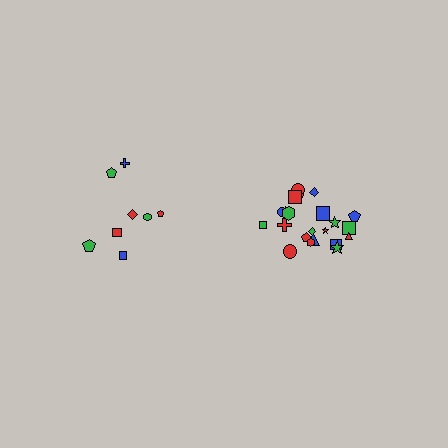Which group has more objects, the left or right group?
The right group.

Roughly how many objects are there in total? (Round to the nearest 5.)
Roughly 30 objects in total.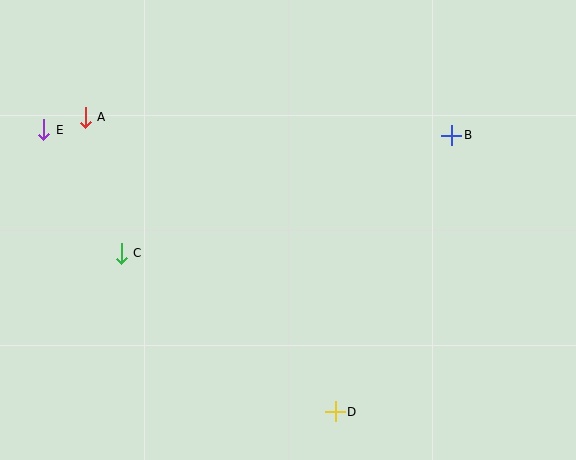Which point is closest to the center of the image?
Point C at (121, 253) is closest to the center.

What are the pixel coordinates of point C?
Point C is at (121, 253).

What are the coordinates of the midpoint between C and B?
The midpoint between C and B is at (287, 194).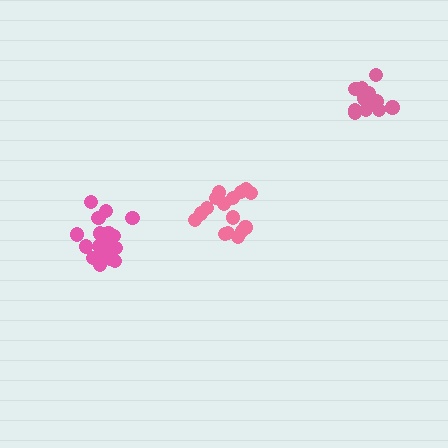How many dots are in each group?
Group 1: 19 dots, Group 2: 16 dots, Group 3: 13 dots (48 total).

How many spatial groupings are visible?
There are 3 spatial groupings.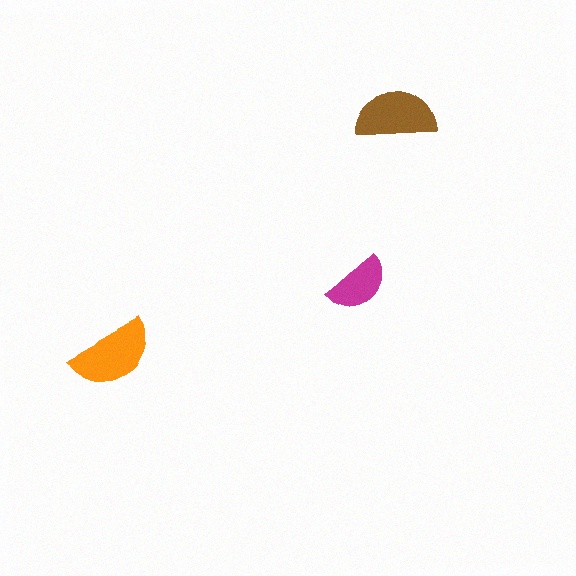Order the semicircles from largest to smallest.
the orange one, the brown one, the magenta one.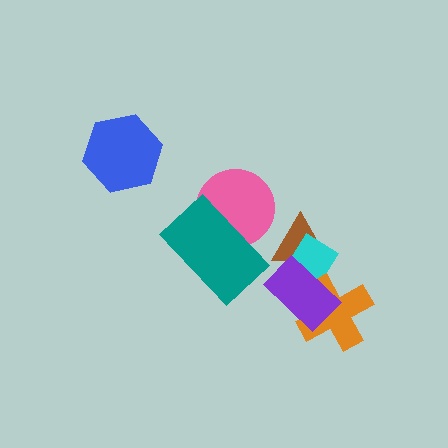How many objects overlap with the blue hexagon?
0 objects overlap with the blue hexagon.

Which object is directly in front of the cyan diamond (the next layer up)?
The orange cross is directly in front of the cyan diamond.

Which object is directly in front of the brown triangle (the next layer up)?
The cyan diamond is directly in front of the brown triangle.